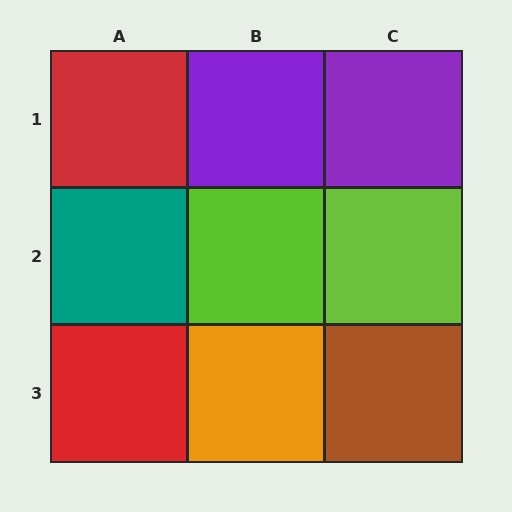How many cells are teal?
1 cell is teal.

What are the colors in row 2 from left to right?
Teal, lime, lime.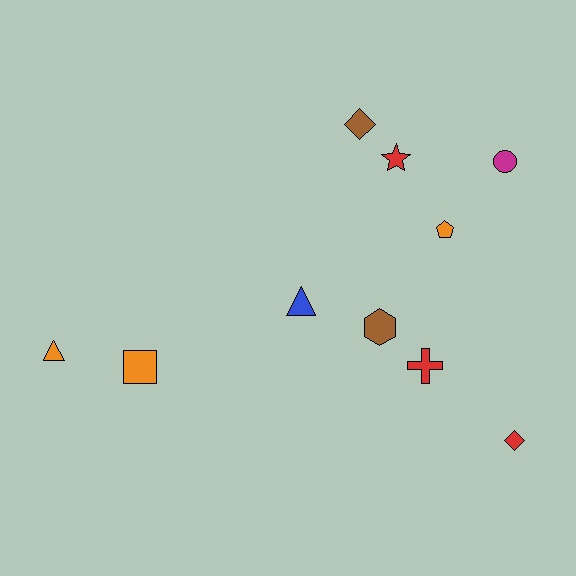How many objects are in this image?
There are 10 objects.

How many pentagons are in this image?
There is 1 pentagon.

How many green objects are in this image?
There are no green objects.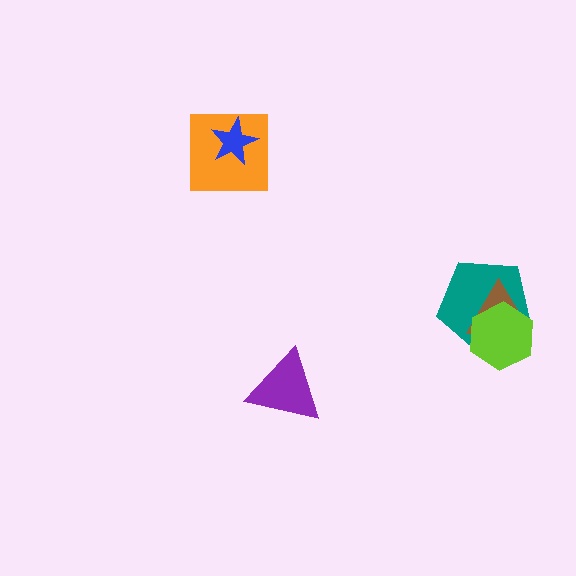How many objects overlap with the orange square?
1 object overlaps with the orange square.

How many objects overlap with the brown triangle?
2 objects overlap with the brown triangle.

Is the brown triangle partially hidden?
Yes, it is partially covered by another shape.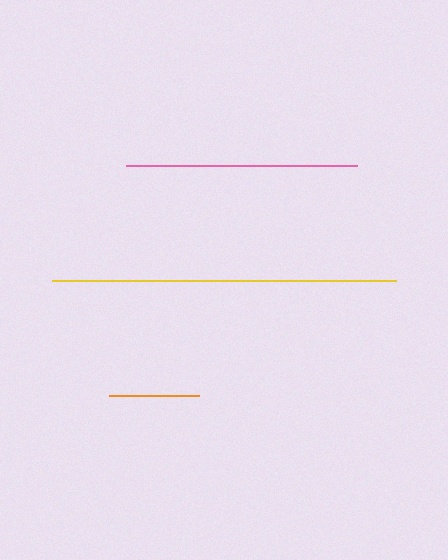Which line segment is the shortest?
The orange line is the shortest at approximately 90 pixels.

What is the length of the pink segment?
The pink segment is approximately 231 pixels long.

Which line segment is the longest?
The yellow line is the longest at approximately 344 pixels.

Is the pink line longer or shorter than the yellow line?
The yellow line is longer than the pink line.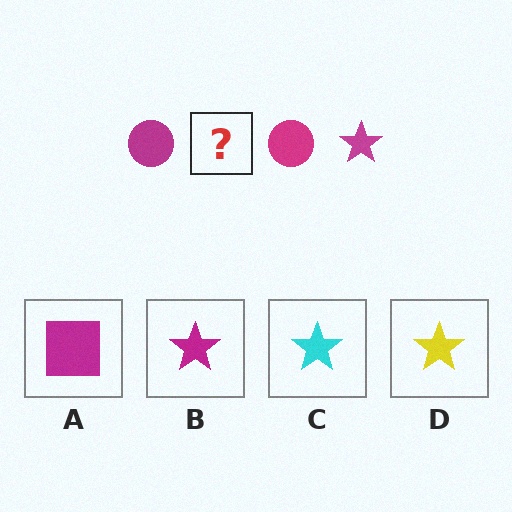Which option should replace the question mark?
Option B.